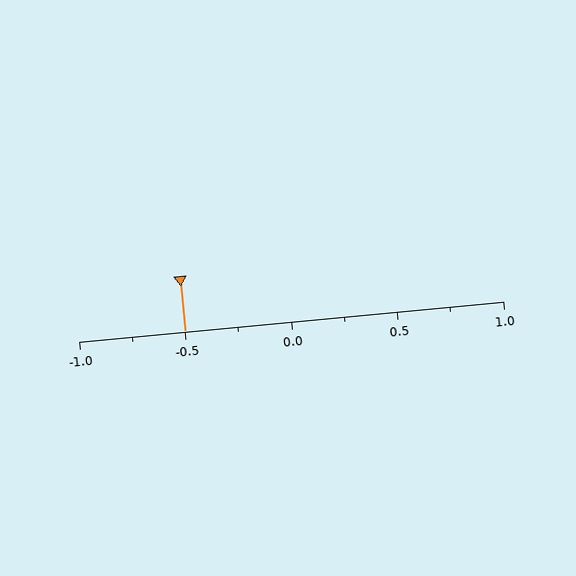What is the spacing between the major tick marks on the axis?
The major ticks are spaced 0.5 apart.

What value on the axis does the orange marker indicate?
The marker indicates approximately -0.5.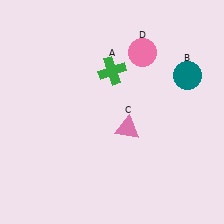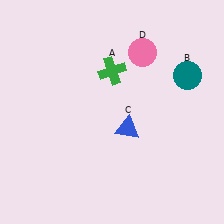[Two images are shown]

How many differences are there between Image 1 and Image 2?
There is 1 difference between the two images.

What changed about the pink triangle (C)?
In Image 1, C is pink. In Image 2, it changed to blue.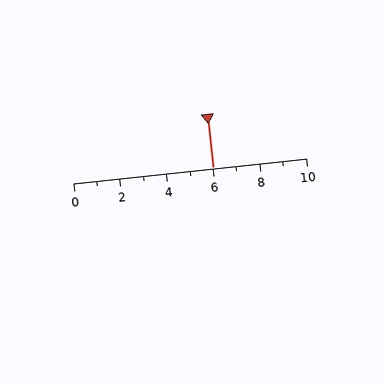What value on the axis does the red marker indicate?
The marker indicates approximately 6.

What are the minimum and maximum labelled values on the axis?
The axis runs from 0 to 10.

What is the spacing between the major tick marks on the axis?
The major ticks are spaced 2 apart.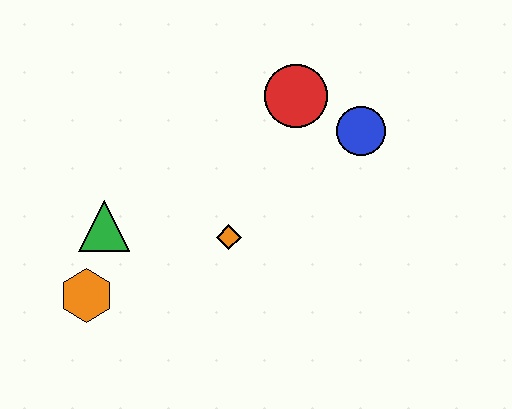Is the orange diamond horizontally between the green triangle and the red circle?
Yes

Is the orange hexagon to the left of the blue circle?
Yes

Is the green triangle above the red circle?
No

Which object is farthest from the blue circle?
The orange hexagon is farthest from the blue circle.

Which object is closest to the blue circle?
The red circle is closest to the blue circle.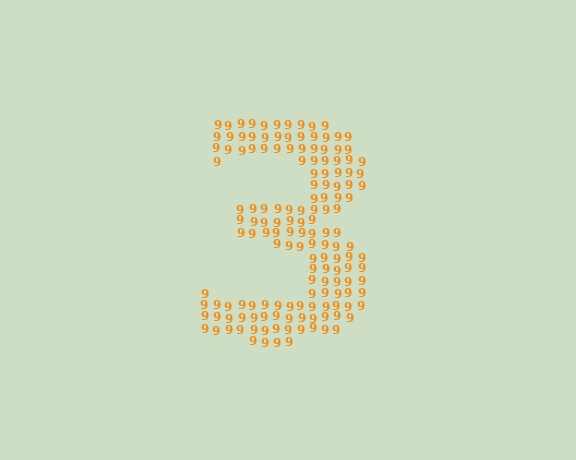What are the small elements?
The small elements are digit 9's.